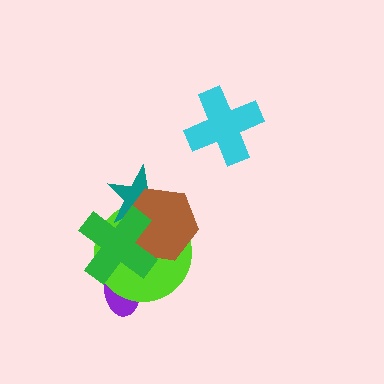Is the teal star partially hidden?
Yes, it is partially covered by another shape.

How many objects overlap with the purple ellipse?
2 objects overlap with the purple ellipse.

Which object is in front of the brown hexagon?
The green cross is in front of the brown hexagon.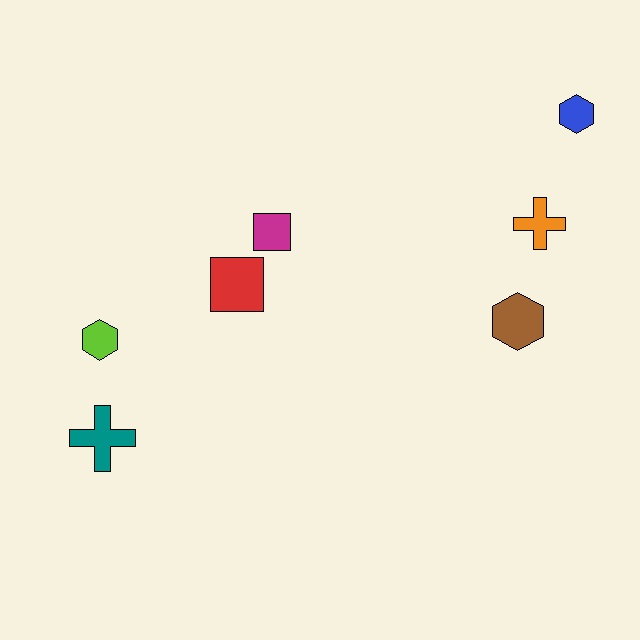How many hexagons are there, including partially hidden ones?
There are 3 hexagons.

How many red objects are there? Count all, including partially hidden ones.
There is 1 red object.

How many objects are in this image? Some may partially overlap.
There are 7 objects.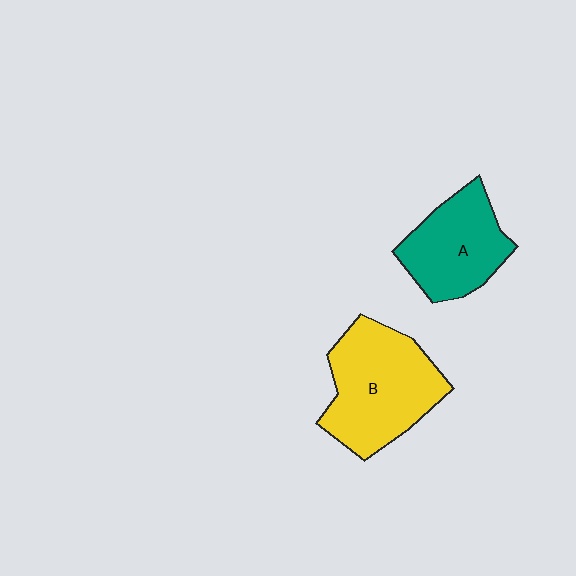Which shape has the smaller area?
Shape A (teal).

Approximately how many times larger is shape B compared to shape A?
Approximately 1.3 times.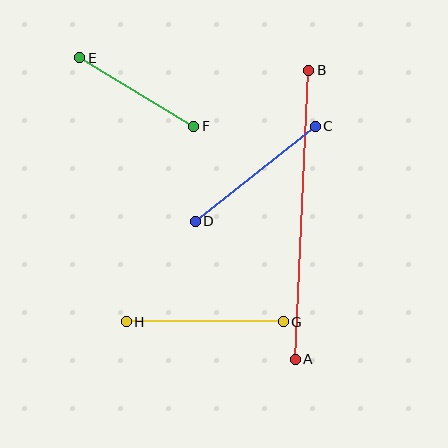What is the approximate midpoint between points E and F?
The midpoint is at approximately (137, 92) pixels.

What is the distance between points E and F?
The distance is approximately 133 pixels.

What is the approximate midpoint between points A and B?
The midpoint is at approximately (302, 215) pixels.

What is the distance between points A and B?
The distance is approximately 290 pixels.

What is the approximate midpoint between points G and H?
The midpoint is at approximately (205, 322) pixels.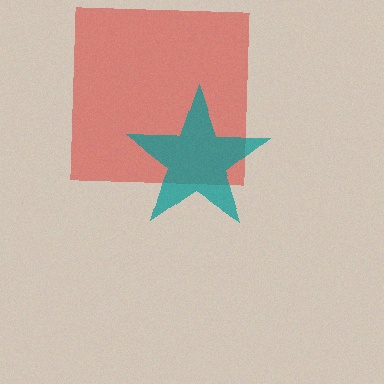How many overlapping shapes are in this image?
There are 2 overlapping shapes in the image.